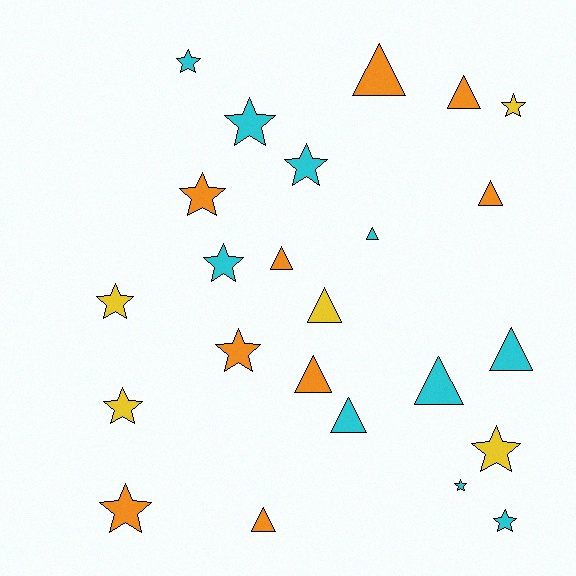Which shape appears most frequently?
Star, with 13 objects.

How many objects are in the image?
There are 24 objects.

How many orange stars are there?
There are 3 orange stars.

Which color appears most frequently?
Cyan, with 10 objects.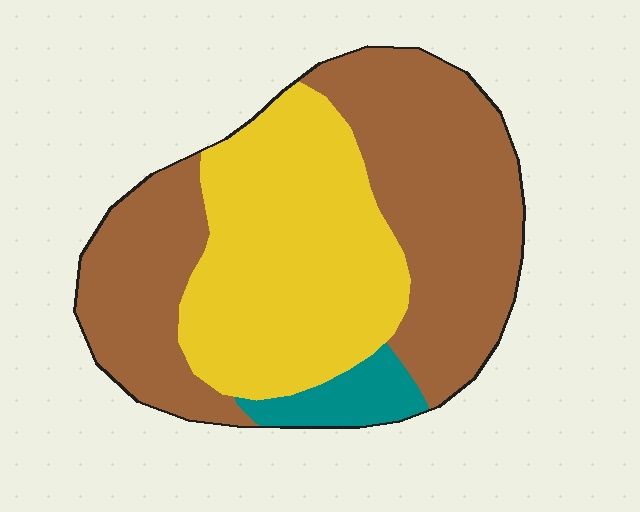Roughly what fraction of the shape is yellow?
Yellow takes up about two fifths (2/5) of the shape.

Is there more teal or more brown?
Brown.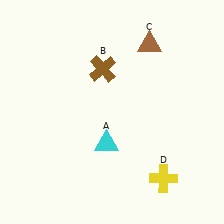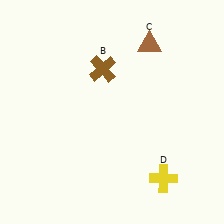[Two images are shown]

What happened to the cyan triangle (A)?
The cyan triangle (A) was removed in Image 2. It was in the bottom-left area of Image 1.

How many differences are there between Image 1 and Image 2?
There is 1 difference between the two images.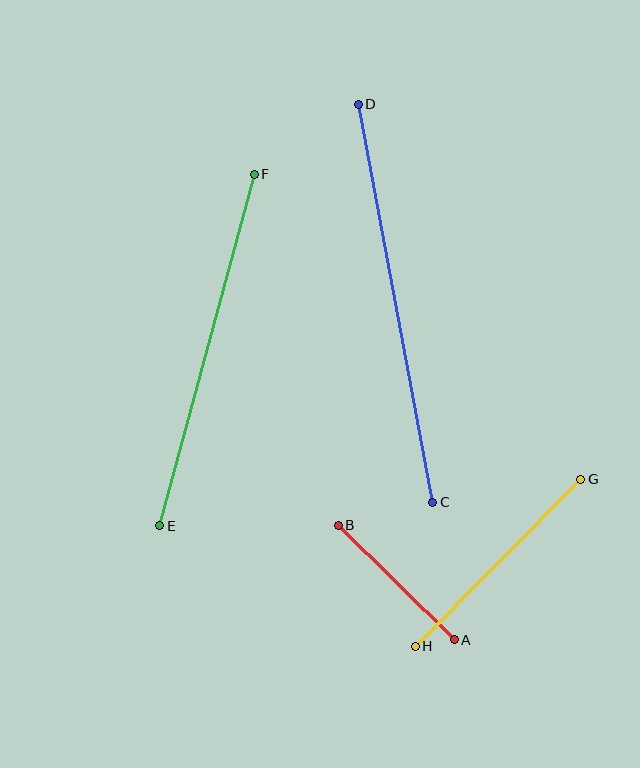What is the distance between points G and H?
The distance is approximately 235 pixels.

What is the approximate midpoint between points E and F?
The midpoint is at approximately (207, 350) pixels.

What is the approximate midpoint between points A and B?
The midpoint is at approximately (396, 582) pixels.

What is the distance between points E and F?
The distance is approximately 364 pixels.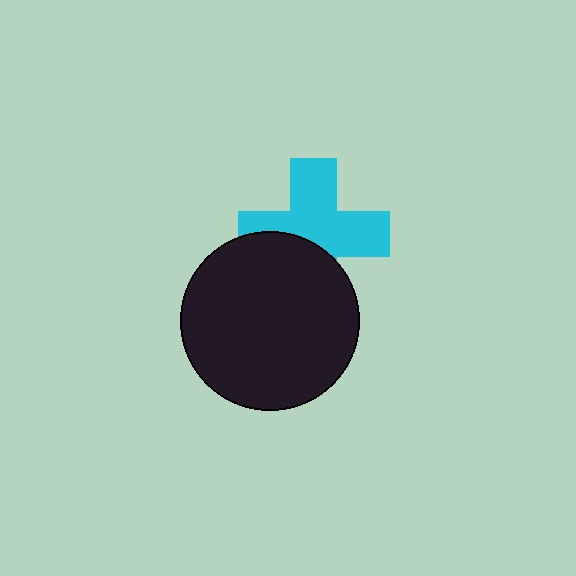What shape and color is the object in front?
The object in front is a black circle.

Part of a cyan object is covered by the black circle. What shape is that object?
It is a cross.